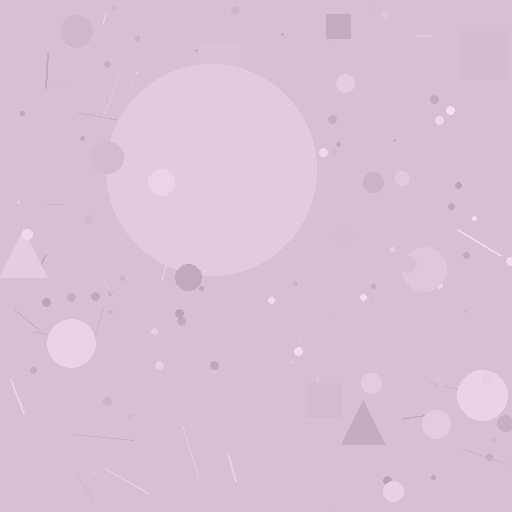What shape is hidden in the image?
A circle is hidden in the image.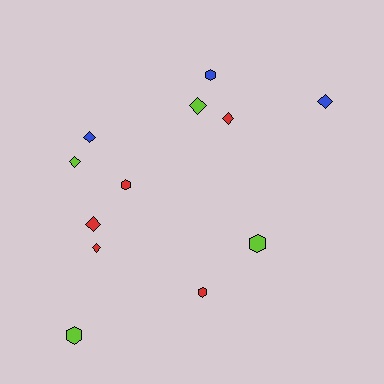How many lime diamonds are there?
There are 2 lime diamonds.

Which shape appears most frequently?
Diamond, with 7 objects.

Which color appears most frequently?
Red, with 5 objects.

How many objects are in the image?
There are 12 objects.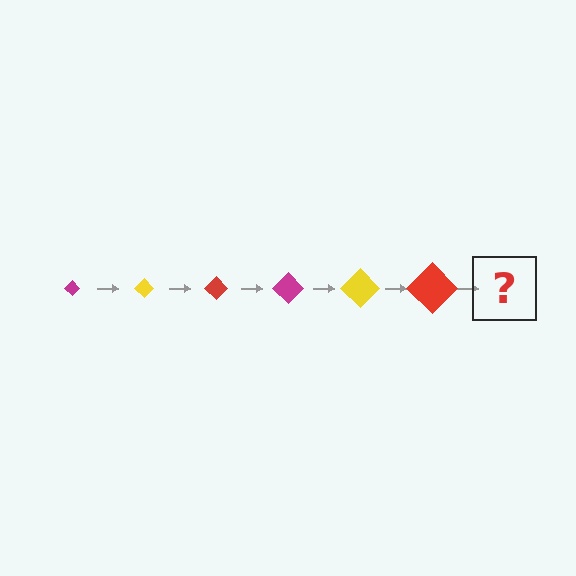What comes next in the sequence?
The next element should be a magenta diamond, larger than the previous one.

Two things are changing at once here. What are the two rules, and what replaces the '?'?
The two rules are that the diamond grows larger each step and the color cycles through magenta, yellow, and red. The '?' should be a magenta diamond, larger than the previous one.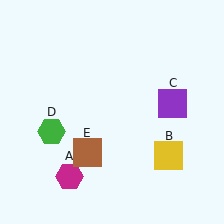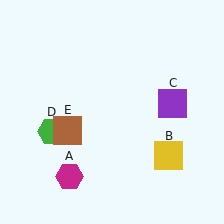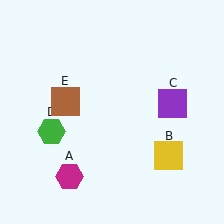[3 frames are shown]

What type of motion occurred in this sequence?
The brown square (object E) rotated clockwise around the center of the scene.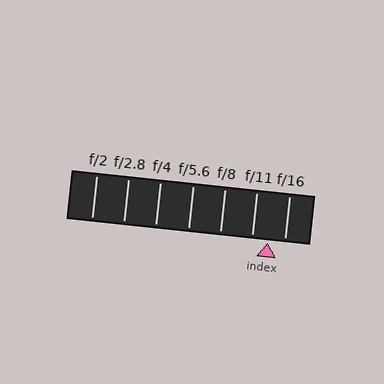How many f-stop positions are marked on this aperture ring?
There are 7 f-stop positions marked.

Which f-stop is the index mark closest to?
The index mark is closest to f/11.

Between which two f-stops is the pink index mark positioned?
The index mark is between f/11 and f/16.